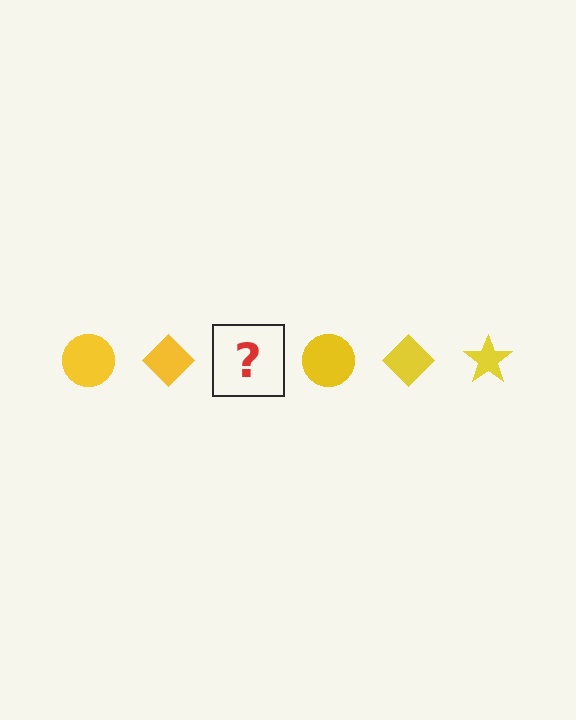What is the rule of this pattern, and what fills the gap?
The rule is that the pattern cycles through circle, diamond, star shapes in yellow. The gap should be filled with a yellow star.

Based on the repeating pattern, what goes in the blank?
The blank should be a yellow star.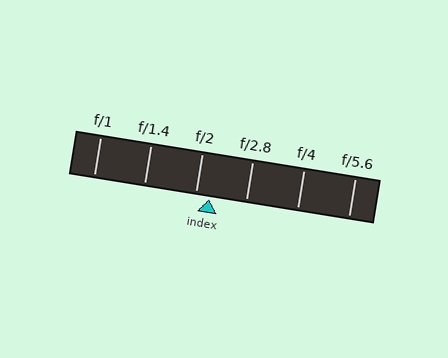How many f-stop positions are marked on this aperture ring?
There are 6 f-stop positions marked.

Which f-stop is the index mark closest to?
The index mark is closest to f/2.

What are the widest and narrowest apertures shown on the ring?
The widest aperture shown is f/1 and the narrowest is f/5.6.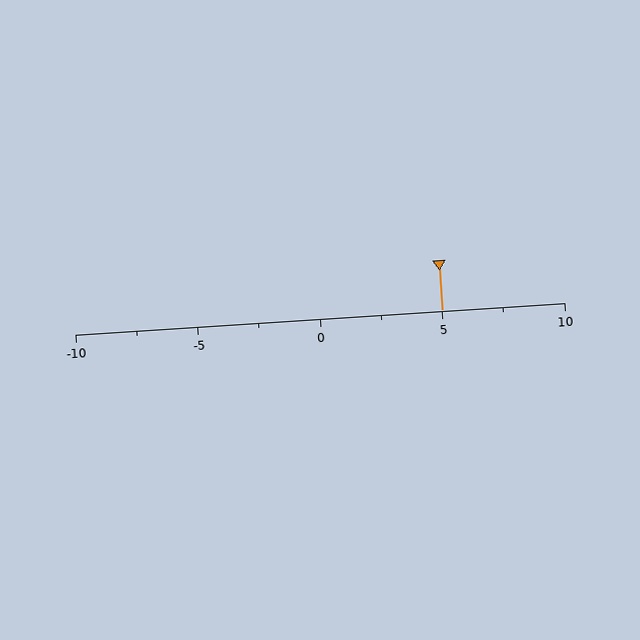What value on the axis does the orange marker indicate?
The marker indicates approximately 5.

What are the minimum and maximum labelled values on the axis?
The axis runs from -10 to 10.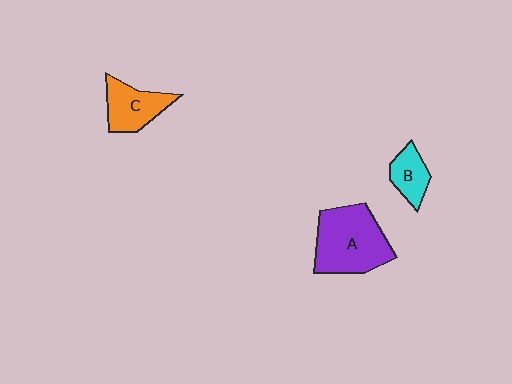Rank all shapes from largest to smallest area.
From largest to smallest: A (purple), C (orange), B (cyan).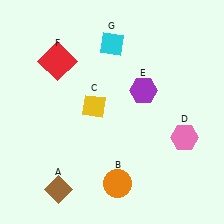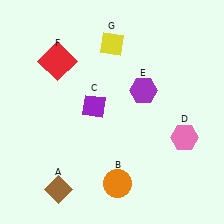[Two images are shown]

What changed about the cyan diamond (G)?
In Image 1, G is cyan. In Image 2, it changed to yellow.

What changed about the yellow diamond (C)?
In Image 1, C is yellow. In Image 2, it changed to purple.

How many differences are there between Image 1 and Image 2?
There are 2 differences between the two images.